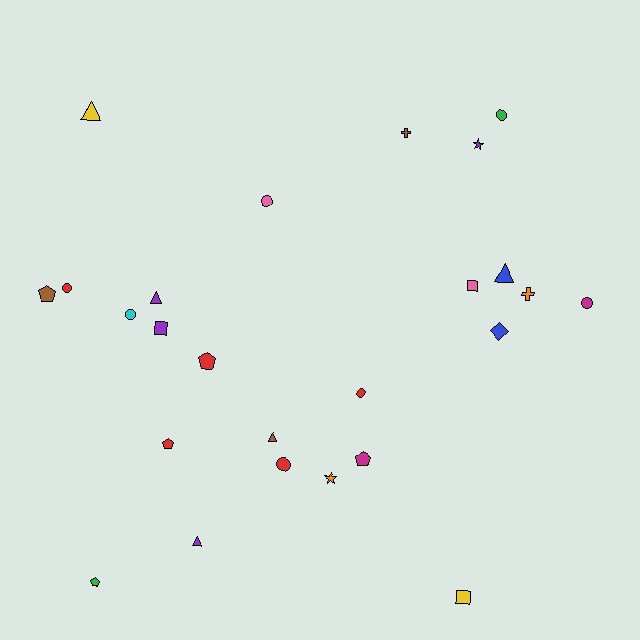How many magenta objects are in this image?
There are 2 magenta objects.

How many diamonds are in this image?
There is 1 diamond.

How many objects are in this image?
There are 25 objects.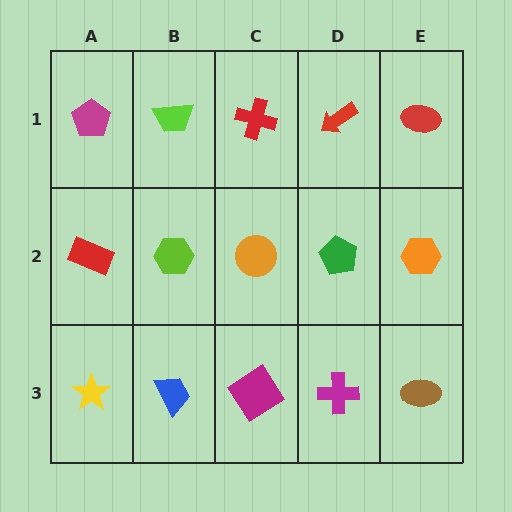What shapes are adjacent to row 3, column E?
An orange hexagon (row 2, column E), a magenta cross (row 3, column D).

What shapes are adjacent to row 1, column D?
A green pentagon (row 2, column D), a red cross (row 1, column C), a red ellipse (row 1, column E).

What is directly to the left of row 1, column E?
A red arrow.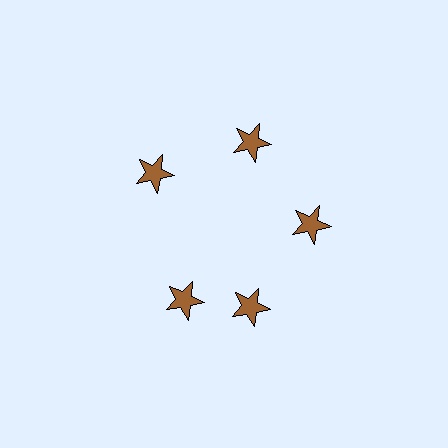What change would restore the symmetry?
The symmetry would be restored by rotating it back into even spacing with its neighbors so that all 5 stars sit at equal angles and equal distance from the center.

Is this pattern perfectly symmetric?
No. The 5 brown stars are arranged in a ring, but one element near the 8 o'clock position is rotated out of alignment along the ring, breaking the 5-fold rotational symmetry.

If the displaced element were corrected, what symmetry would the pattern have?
It would have 5-fold rotational symmetry — the pattern would map onto itself every 72 degrees.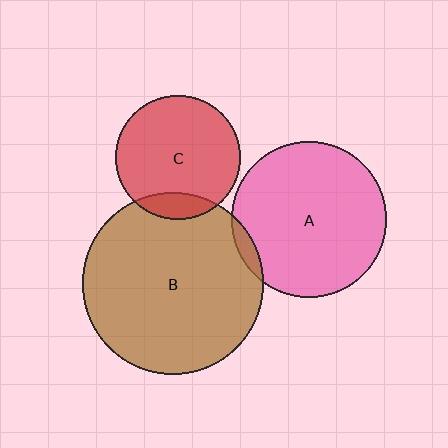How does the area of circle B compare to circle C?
Approximately 2.1 times.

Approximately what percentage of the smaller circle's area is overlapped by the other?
Approximately 5%.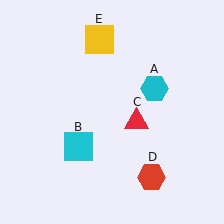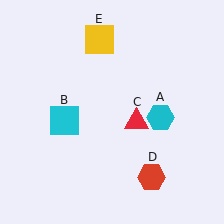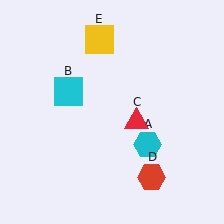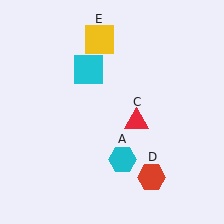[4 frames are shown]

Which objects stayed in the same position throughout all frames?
Red triangle (object C) and red hexagon (object D) and yellow square (object E) remained stationary.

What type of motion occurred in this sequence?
The cyan hexagon (object A), cyan square (object B) rotated clockwise around the center of the scene.